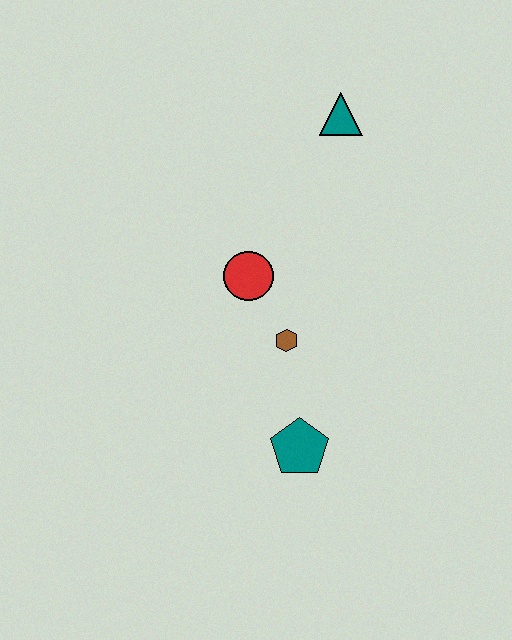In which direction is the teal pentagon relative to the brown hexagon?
The teal pentagon is below the brown hexagon.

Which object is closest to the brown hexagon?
The red circle is closest to the brown hexagon.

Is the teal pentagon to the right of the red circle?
Yes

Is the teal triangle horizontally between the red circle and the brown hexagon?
No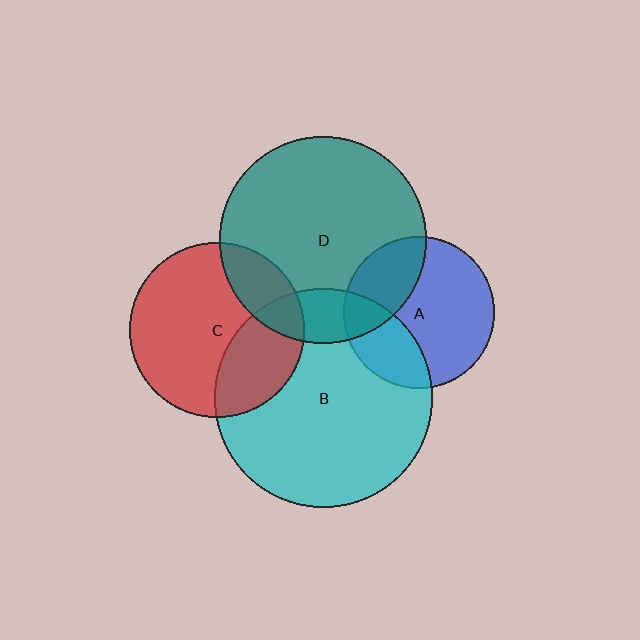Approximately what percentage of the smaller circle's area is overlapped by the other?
Approximately 15%.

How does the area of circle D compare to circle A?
Approximately 1.9 times.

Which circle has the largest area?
Circle B (cyan).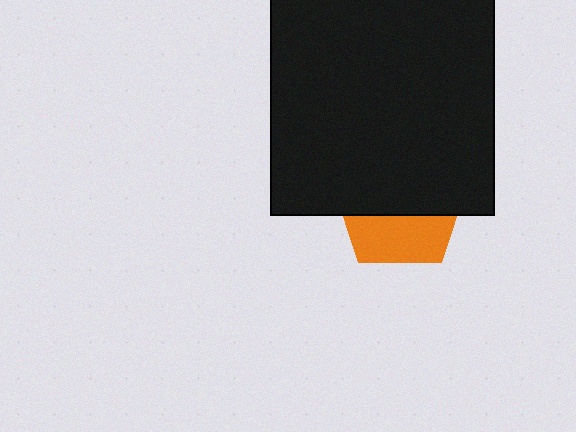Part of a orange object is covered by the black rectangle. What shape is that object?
It is a pentagon.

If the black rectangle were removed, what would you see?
You would see the complete orange pentagon.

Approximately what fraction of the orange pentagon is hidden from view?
Roughly 61% of the orange pentagon is hidden behind the black rectangle.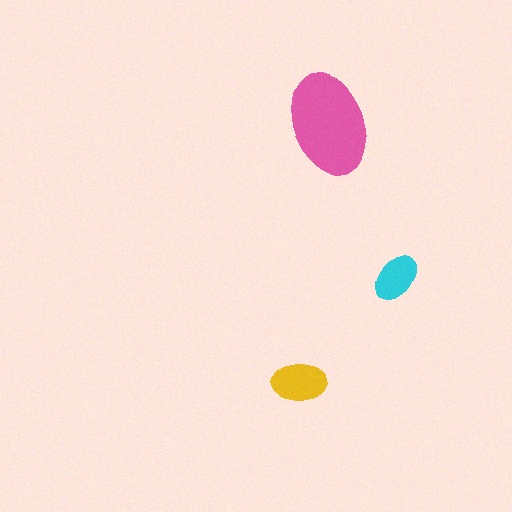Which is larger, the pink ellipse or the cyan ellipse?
The pink one.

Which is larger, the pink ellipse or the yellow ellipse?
The pink one.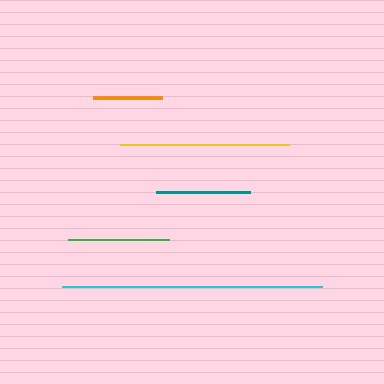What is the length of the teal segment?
The teal segment is approximately 94 pixels long.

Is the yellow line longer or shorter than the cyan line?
The cyan line is longer than the yellow line.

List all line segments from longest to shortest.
From longest to shortest: cyan, yellow, green, teal, orange.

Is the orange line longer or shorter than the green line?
The green line is longer than the orange line.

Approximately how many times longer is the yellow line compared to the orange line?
The yellow line is approximately 2.5 times the length of the orange line.